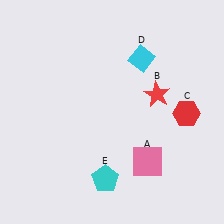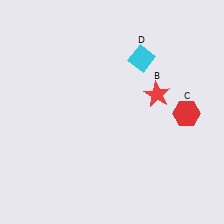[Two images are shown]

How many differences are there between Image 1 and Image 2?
There are 2 differences between the two images.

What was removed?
The pink square (A), the cyan pentagon (E) were removed in Image 2.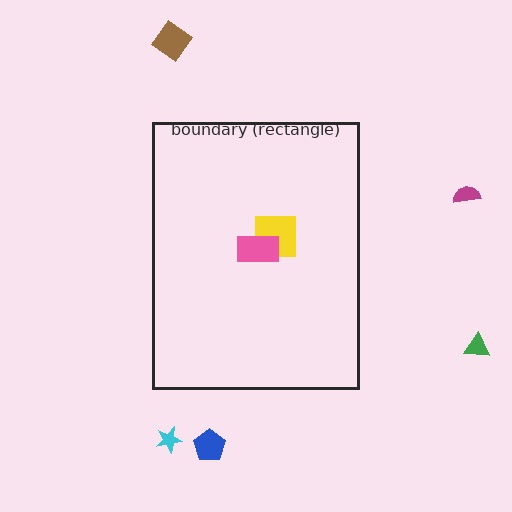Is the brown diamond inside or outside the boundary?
Outside.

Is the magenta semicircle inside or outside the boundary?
Outside.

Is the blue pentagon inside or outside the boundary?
Outside.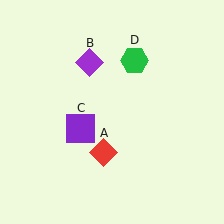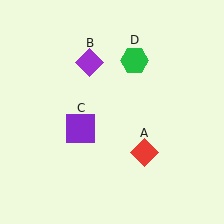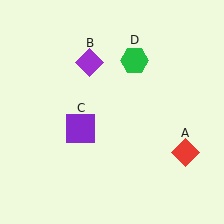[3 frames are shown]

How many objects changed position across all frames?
1 object changed position: red diamond (object A).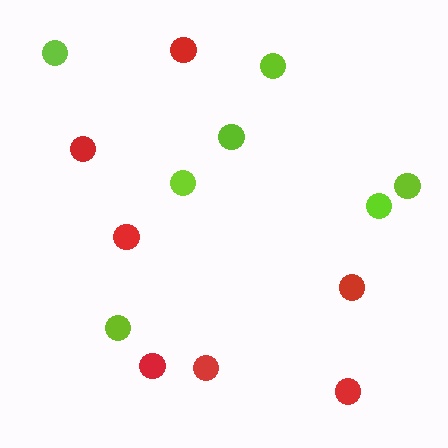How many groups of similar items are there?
There are 2 groups: one group of red circles (7) and one group of lime circles (7).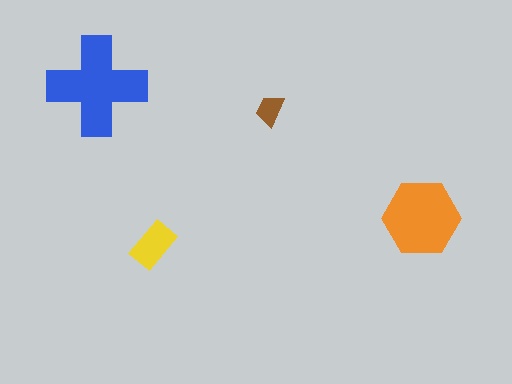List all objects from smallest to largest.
The brown trapezoid, the yellow rectangle, the orange hexagon, the blue cross.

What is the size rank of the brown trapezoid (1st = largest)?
4th.